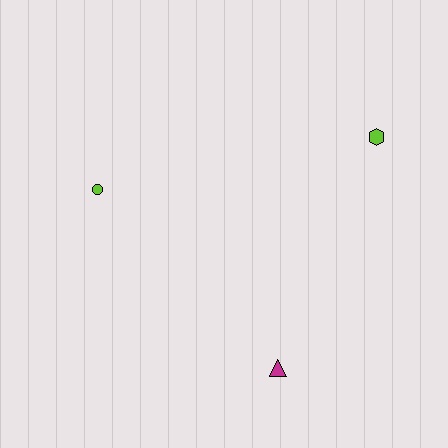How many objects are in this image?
There are 3 objects.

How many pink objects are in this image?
There are no pink objects.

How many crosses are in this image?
There are no crosses.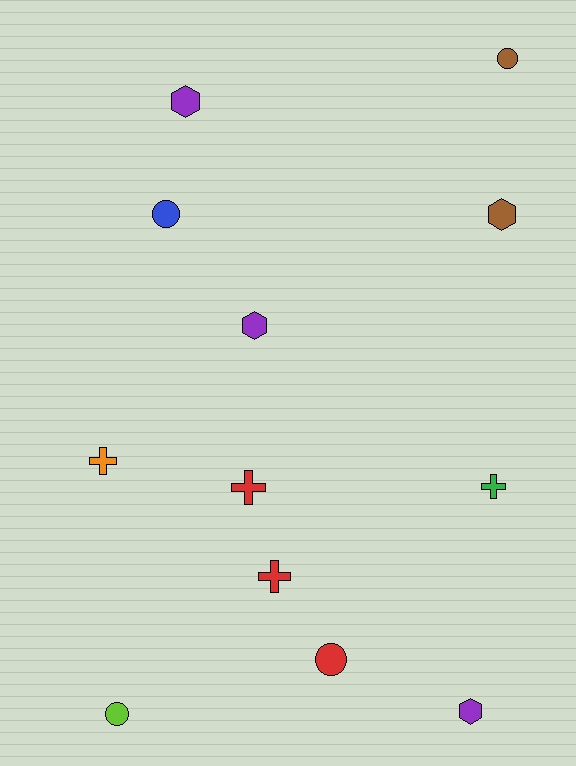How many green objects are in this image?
There is 1 green object.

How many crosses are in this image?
There are 4 crosses.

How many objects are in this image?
There are 12 objects.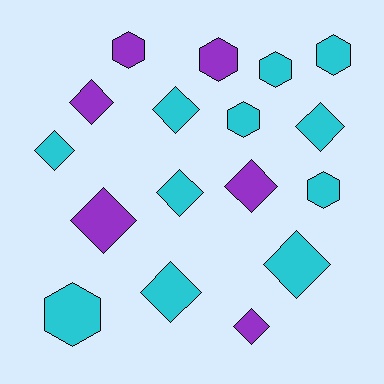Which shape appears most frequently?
Diamond, with 10 objects.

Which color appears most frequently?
Cyan, with 11 objects.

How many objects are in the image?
There are 17 objects.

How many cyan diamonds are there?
There are 6 cyan diamonds.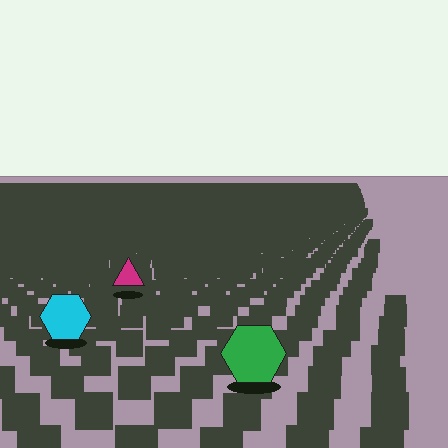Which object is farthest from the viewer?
The magenta triangle is farthest from the viewer. It appears smaller and the ground texture around it is denser.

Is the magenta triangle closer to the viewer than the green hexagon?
No. The green hexagon is closer — you can tell from the texture gradient: the ground texture is coarser near it.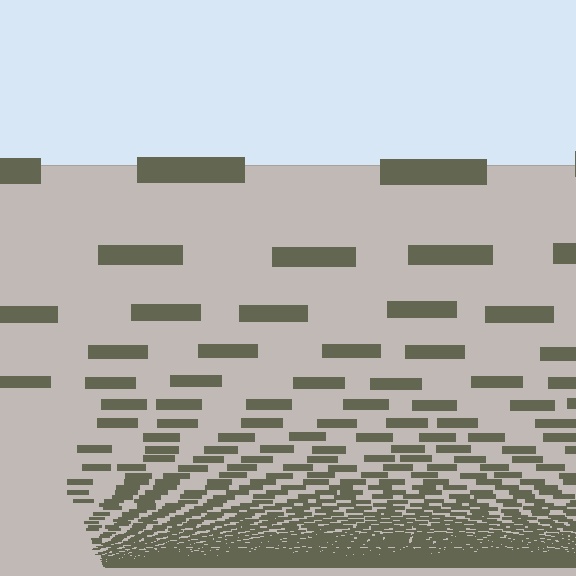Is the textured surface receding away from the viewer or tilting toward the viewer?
The surface appears to tilt toward the viewer. Texture elements get larger and sparser toward the top.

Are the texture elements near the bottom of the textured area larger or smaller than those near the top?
Smaller. The gradient is inverted — elements near the bottom are smaller and denser.